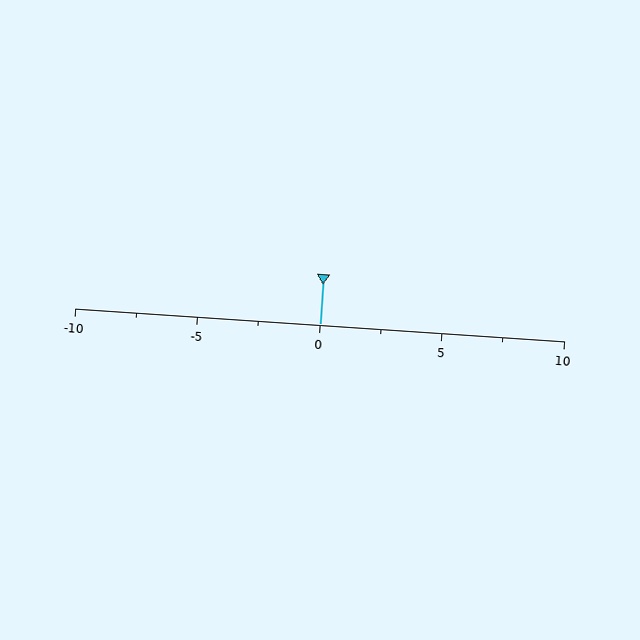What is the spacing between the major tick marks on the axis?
The major ticks are spaced 5 apart.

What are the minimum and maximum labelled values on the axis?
The axis runs from -10 to 10.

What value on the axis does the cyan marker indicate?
The marker indicates approximately 0.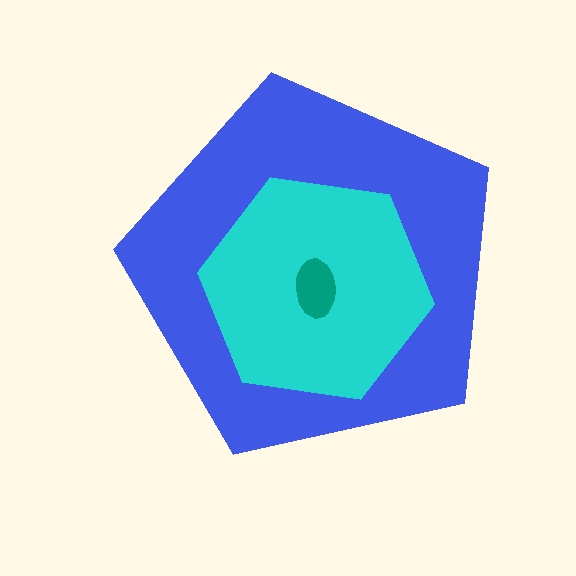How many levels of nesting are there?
3.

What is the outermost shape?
The blue pentagon.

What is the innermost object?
The teal ellipse.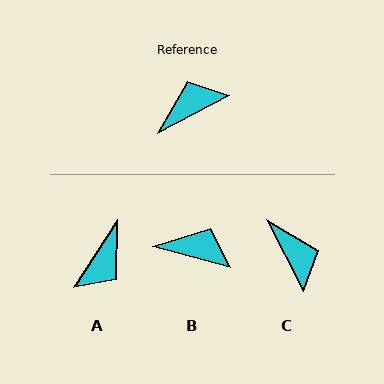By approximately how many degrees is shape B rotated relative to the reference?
Approximately 43 degrees clockwise.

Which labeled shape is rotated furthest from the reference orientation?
A, about 151 degrees away.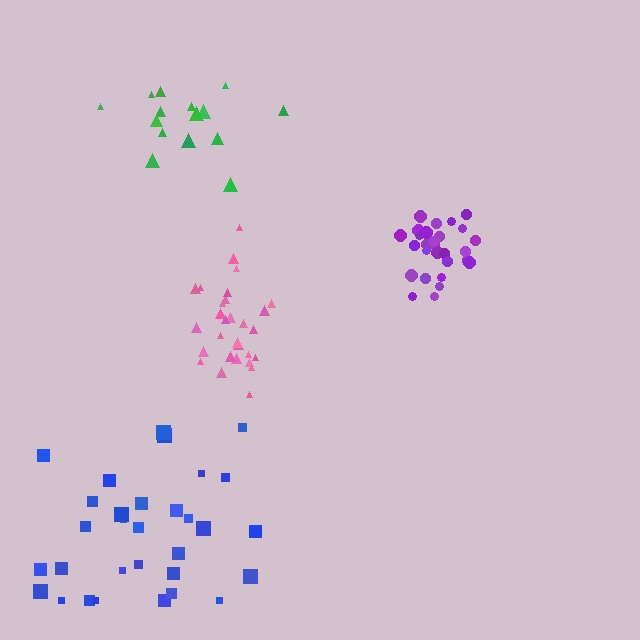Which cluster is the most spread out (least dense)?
Blue.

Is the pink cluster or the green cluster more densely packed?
Pink.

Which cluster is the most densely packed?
Purple.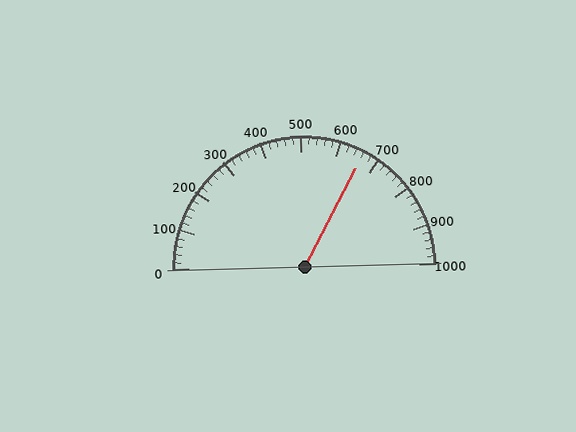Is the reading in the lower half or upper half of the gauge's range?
The reading is in the upper half of the range (0 to 1000).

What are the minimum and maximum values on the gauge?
The gauge ranges from 0 to 1000.